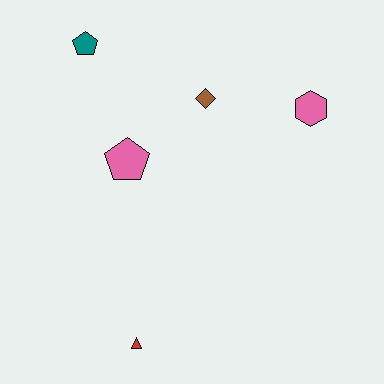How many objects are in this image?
There are 5 objects.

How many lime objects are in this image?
There are no lime objects.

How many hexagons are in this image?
There is 1 hexagon.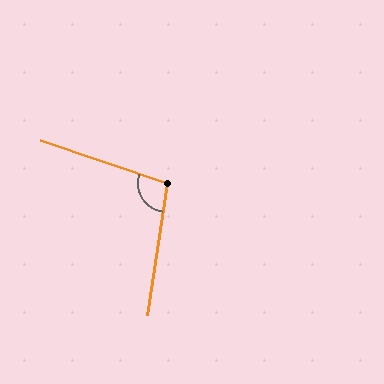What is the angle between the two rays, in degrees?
Approximately 100 degrees.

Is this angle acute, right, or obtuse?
It is obtuse.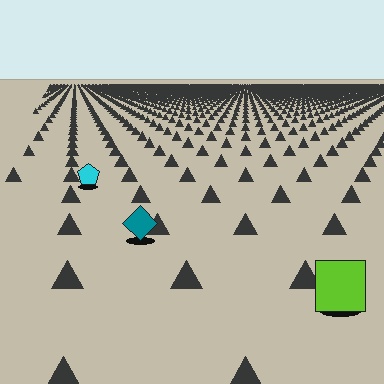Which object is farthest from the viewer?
The cyan pentagon is farthest from the viewer. It appears smaller and the ground texture around it is denser.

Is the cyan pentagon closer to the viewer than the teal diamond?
No. The teal diamond is closer — you can tell from the texture gradient: the ground texture is coarser near it.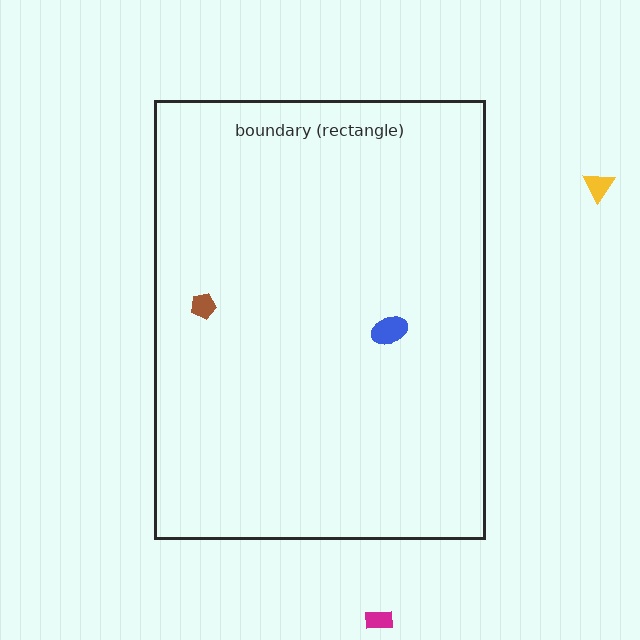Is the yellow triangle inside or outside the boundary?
Outside.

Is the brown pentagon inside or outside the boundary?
Inside.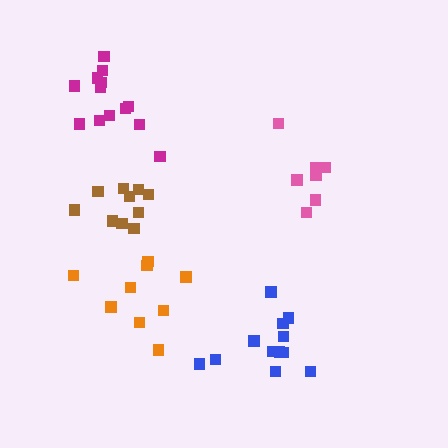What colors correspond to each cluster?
The clusters are colored: orange, pink, magenta, blue, brown.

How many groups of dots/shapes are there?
There are 5 groups.